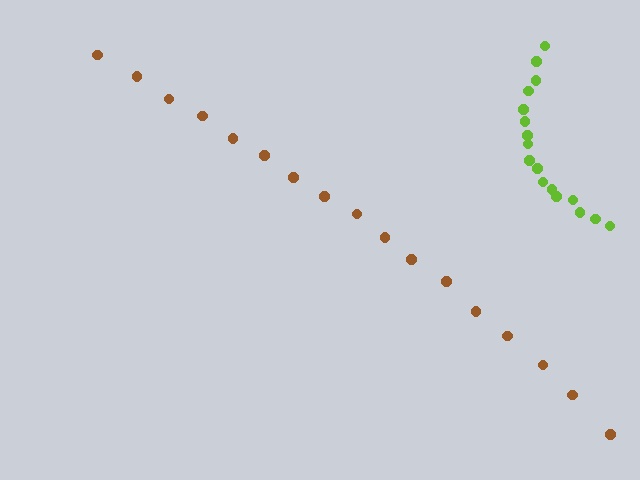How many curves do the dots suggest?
There are 2 distinct paths.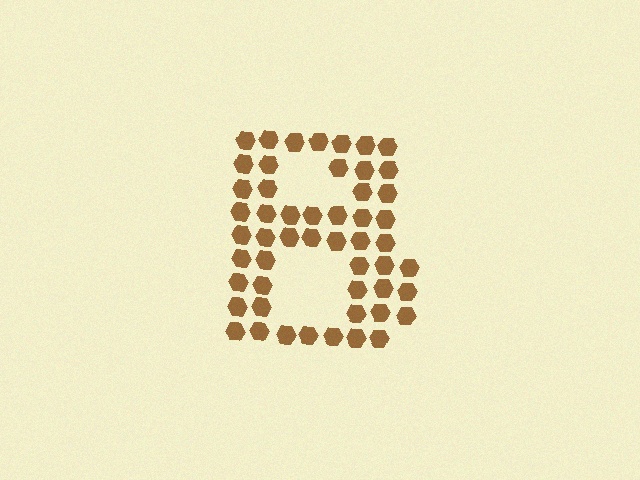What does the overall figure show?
The overall figure shows the letter B.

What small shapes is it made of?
It is made of small hexagons.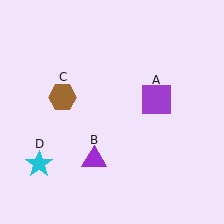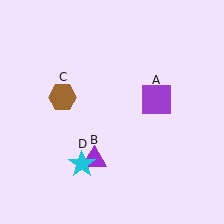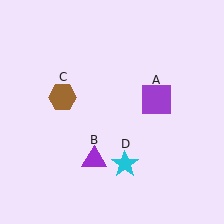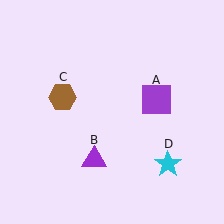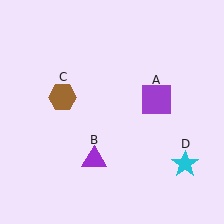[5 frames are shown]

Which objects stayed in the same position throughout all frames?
Purple square (object A) and purple triangle (object B) and brown hexagon (object C) remained stationary.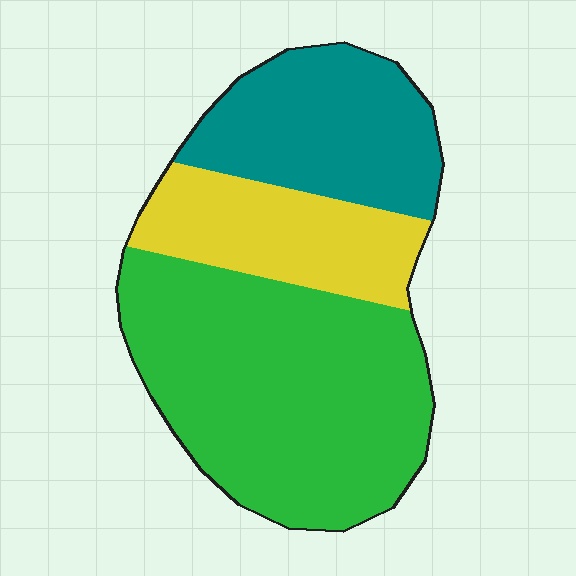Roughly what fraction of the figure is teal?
Teal takes up between a sixth and a third of the figure.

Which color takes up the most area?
Green, at roughly 50%.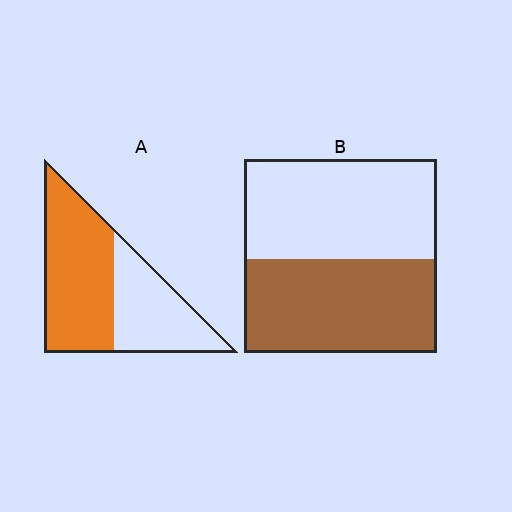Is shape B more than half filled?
Roughly half.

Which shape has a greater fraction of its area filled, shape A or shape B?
Shape A.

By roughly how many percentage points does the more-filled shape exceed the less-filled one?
By roughly 10 percentage points (A over B).